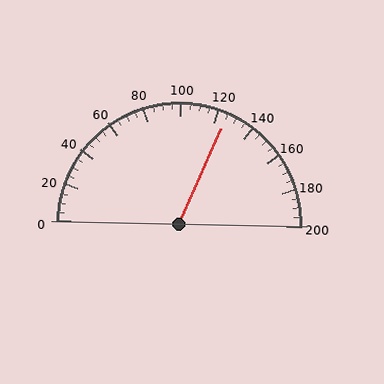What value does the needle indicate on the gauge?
The needle indicates approximately 125.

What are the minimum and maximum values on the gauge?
The gauge ranges from 0 to 200.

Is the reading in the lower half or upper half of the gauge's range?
The reading is in the upper half of the range (0 to 200).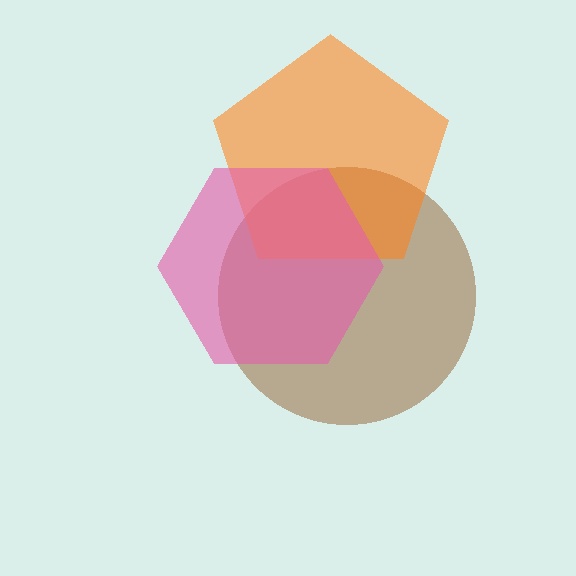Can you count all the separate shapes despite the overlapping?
Yes, there are 3 separate shapes.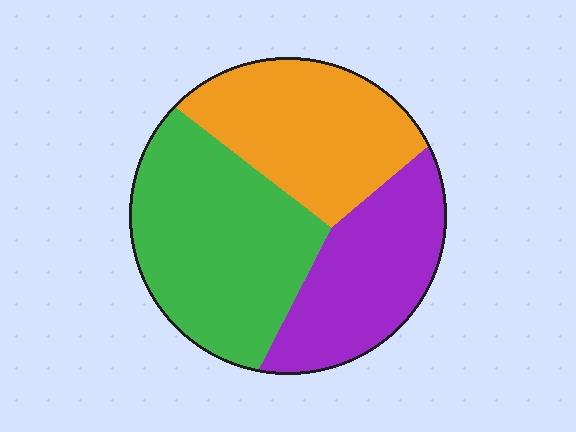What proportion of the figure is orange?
Orange takes up about one third (1/3) of the figure.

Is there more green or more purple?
Green.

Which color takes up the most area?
Green, at roughly 40%.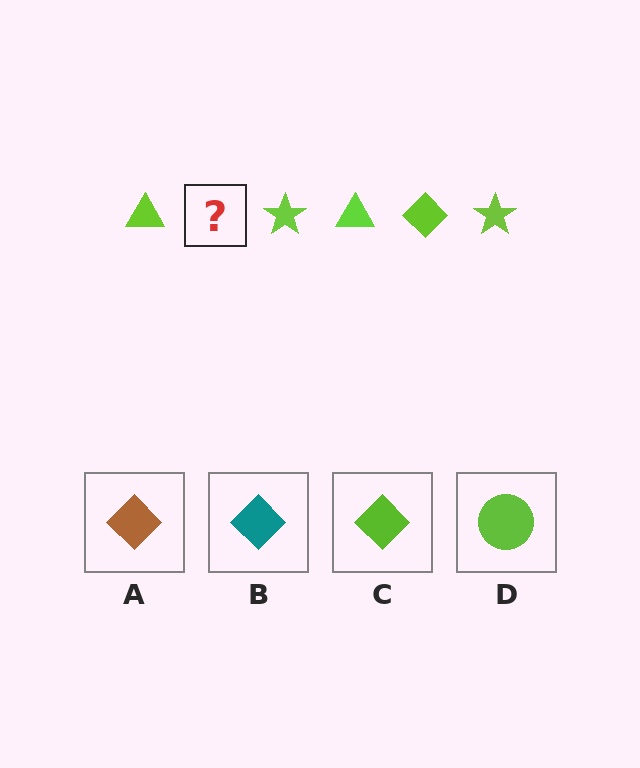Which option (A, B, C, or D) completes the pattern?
C.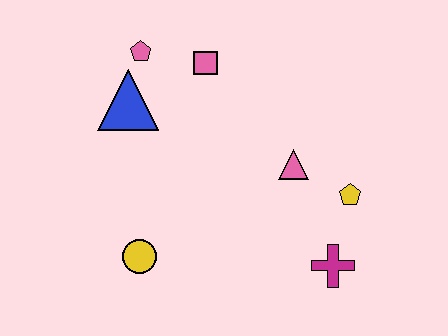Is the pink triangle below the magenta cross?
No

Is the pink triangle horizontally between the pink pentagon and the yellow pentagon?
Yes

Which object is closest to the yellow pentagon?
The pink triangle is closest to the yellow pentagon.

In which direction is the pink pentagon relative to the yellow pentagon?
The pink pentagon is to the left of the yellow pentagon.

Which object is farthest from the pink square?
The magenta cross is farthest from the pink square.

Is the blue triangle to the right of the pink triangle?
No